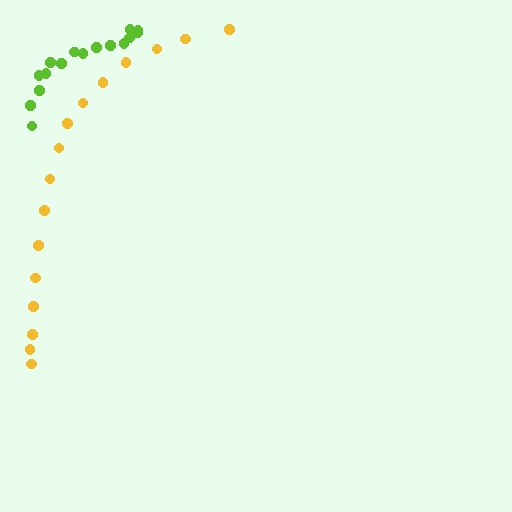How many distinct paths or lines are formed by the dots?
There are 2 distinct paths.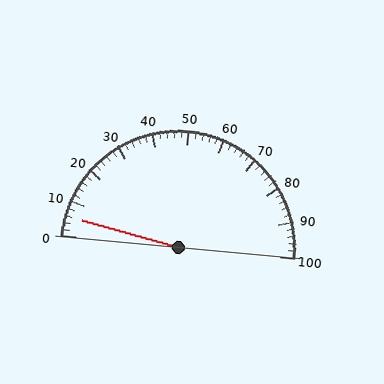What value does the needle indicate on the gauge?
The needle indicates approximately 6.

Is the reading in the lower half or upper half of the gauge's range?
The reading is in the lower half of the range (0 to 100).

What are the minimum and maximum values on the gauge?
The gauge ranges from 0 to 100.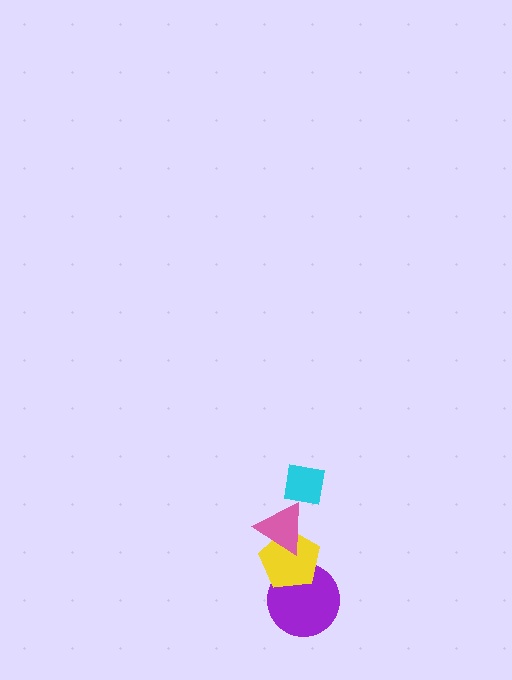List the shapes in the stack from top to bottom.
From top to bottom: the cyan square, the pink triangle, the yellow pentagon, the purple circle.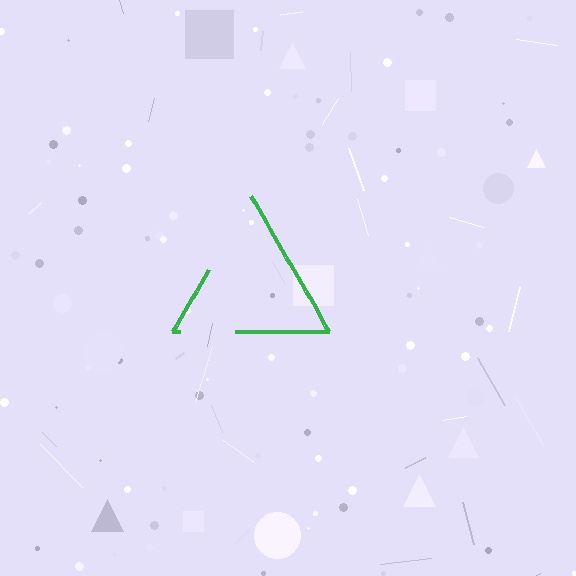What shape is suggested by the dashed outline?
The dashed outline suggests a triangle.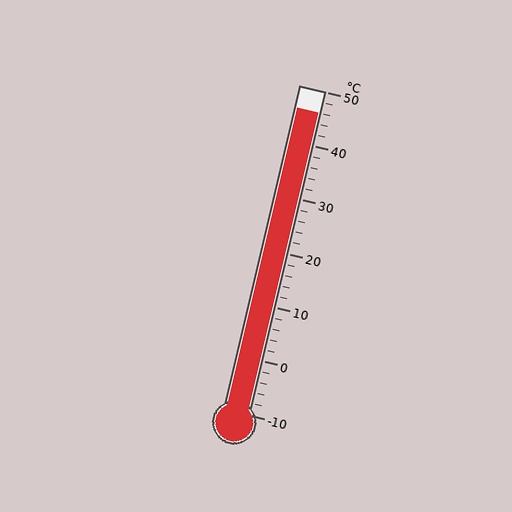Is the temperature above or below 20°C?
The temperature is above 20°C.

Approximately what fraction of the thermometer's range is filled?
The thermometer is filled to approximately 95% of its range.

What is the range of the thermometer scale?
The thermometer scale ranges from -10°C to 50°C.